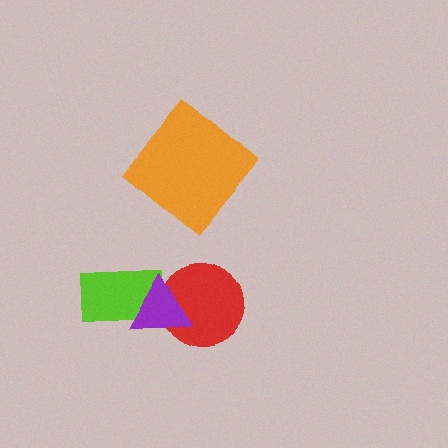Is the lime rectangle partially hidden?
Yes, it is partially covered by another shape.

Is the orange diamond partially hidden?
No, no other shape covers it.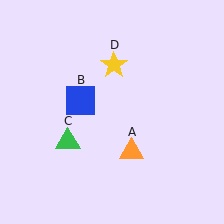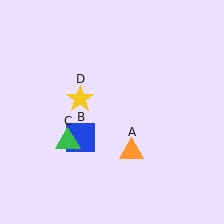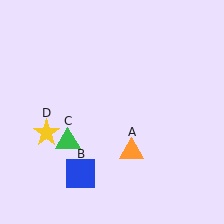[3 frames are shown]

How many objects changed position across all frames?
2 objects changed position: blue square (object B), yellow star (object D).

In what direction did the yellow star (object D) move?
The yellow star (object D) moved down and to the left.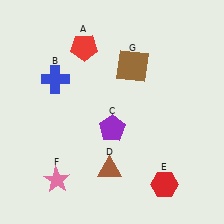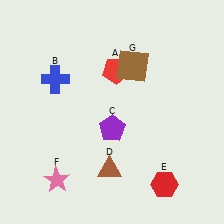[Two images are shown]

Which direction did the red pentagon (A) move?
The red pentagon (A) moved right.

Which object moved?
The red pentagon (A) moved right.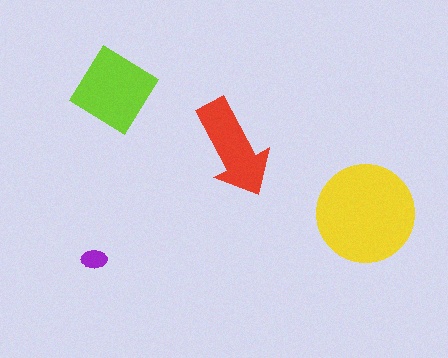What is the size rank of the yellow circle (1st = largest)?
1st.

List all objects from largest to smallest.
The yellow circle, the lime diamond, the red arrow, the purple ellipse.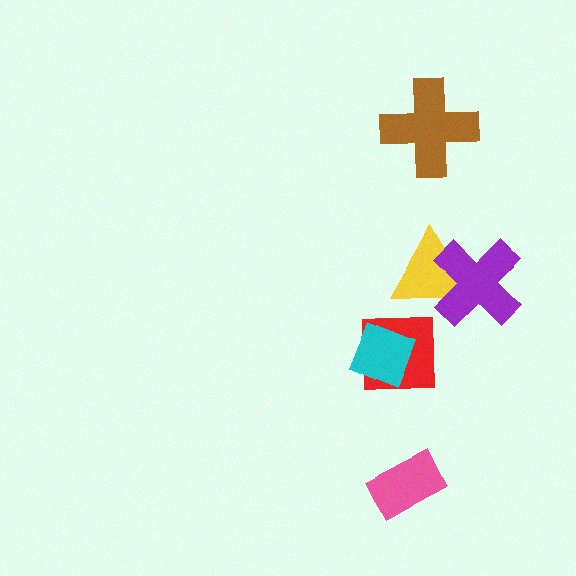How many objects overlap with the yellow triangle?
1 object overlaps with the yellow triangle.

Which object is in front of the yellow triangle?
The purple cross is in front of the yellow triangle.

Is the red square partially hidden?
Yes, it is partially covered by another shape.